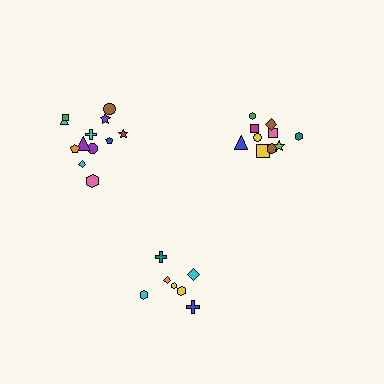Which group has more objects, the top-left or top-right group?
The top-left group.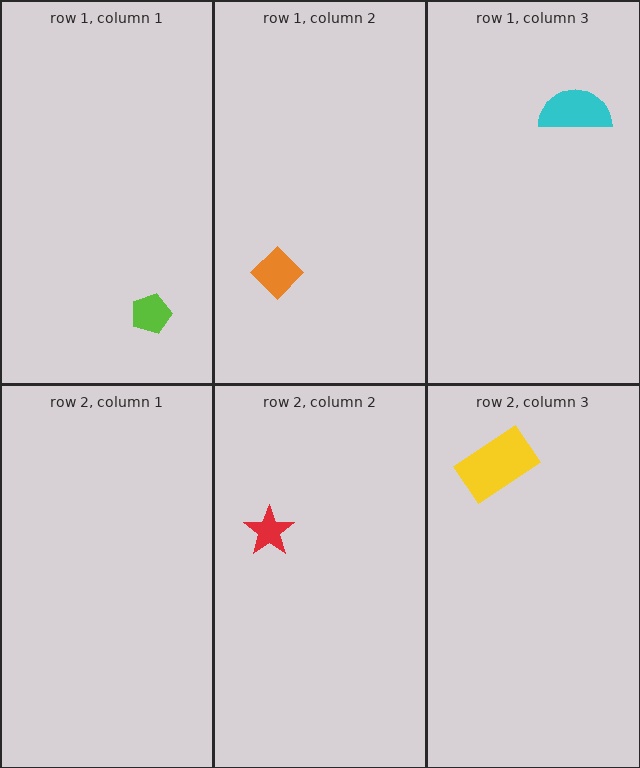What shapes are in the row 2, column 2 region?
The red star.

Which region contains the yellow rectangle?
The row 2, column 3 region.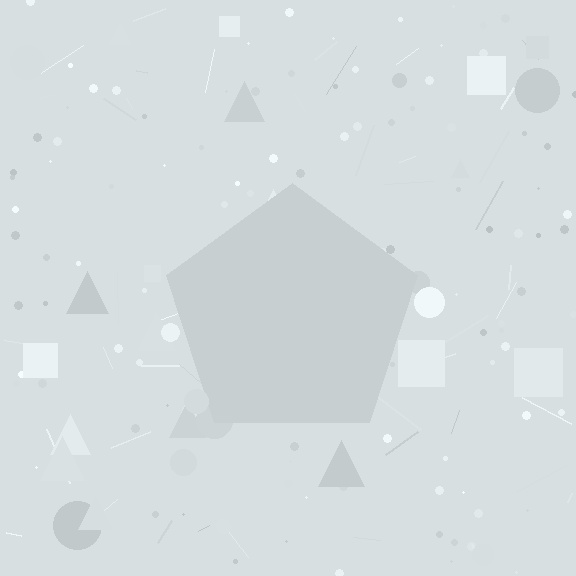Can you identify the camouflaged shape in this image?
The camouflaged shape is a pentagon.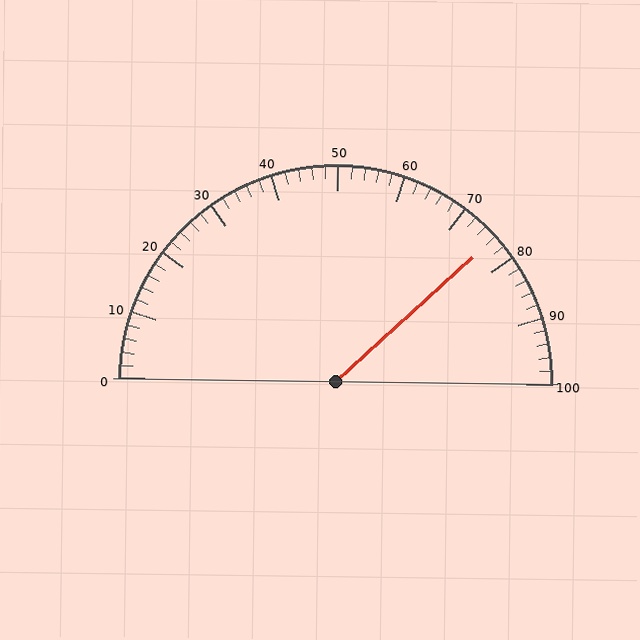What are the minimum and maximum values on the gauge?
The gauge ranges from 0 to 100.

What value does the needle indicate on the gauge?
The needle indicates approximately 76.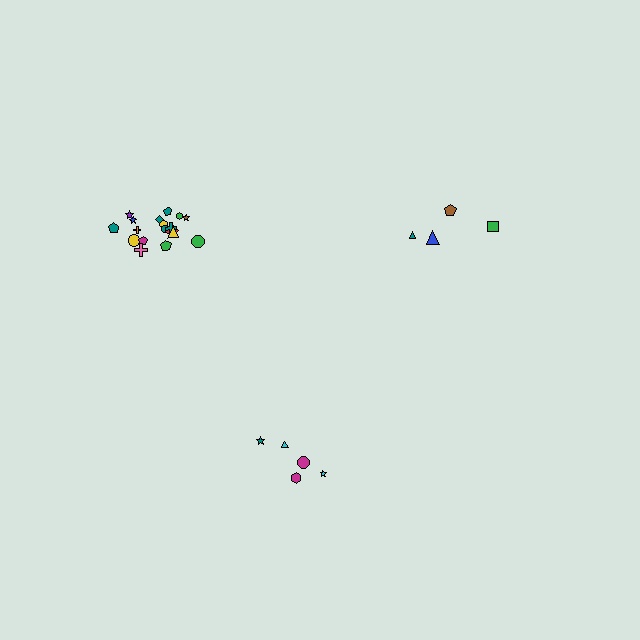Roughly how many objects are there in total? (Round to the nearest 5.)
Roughly 25 objects in total.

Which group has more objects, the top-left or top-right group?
The top-left group.